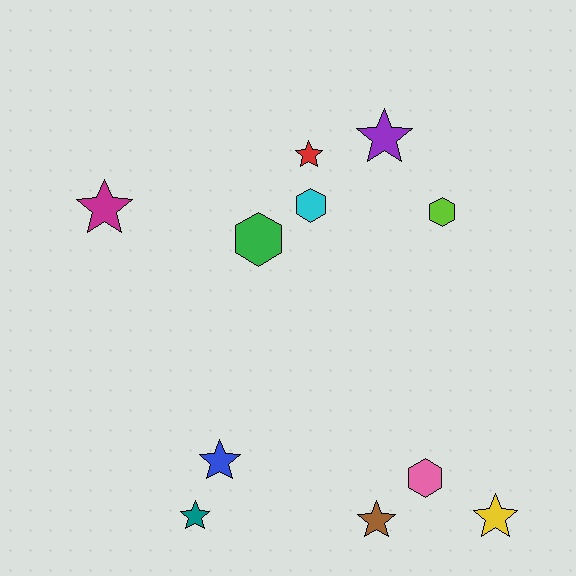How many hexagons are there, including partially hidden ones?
There are 4 hexagons.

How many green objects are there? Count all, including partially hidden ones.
There is 1 green object.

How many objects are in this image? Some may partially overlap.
There are 11 objects.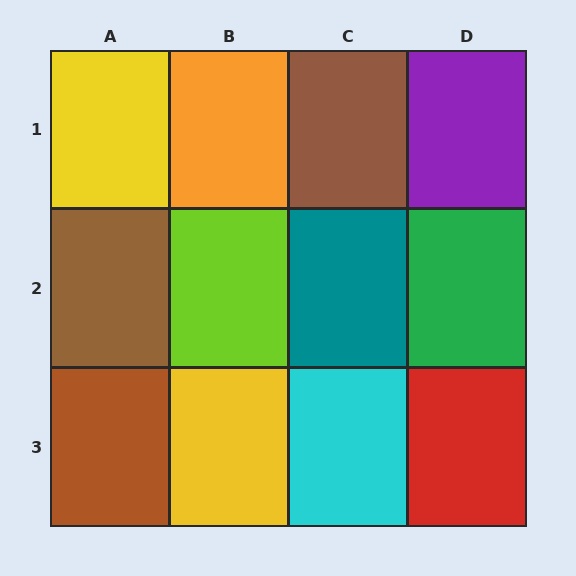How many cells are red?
1 cell is red.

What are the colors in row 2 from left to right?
Brown, lime, teal, green.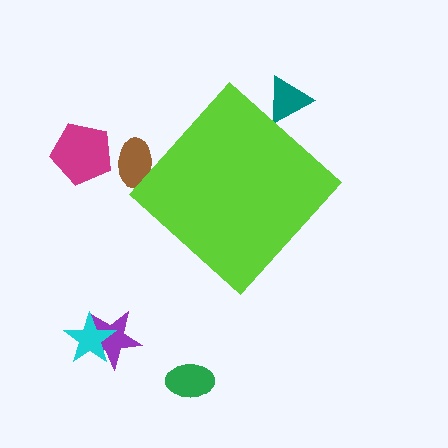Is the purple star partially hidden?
No, the purple star is fully visible.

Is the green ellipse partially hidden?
No, the green ellipse is fully visible.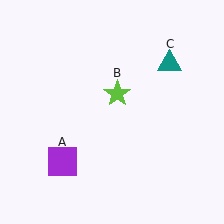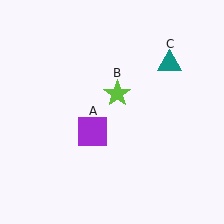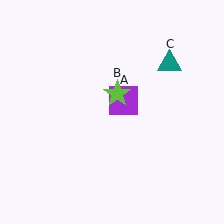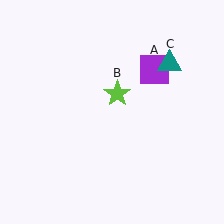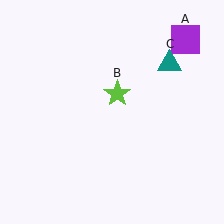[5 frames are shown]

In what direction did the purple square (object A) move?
The purple square (object A) moved up and to the right.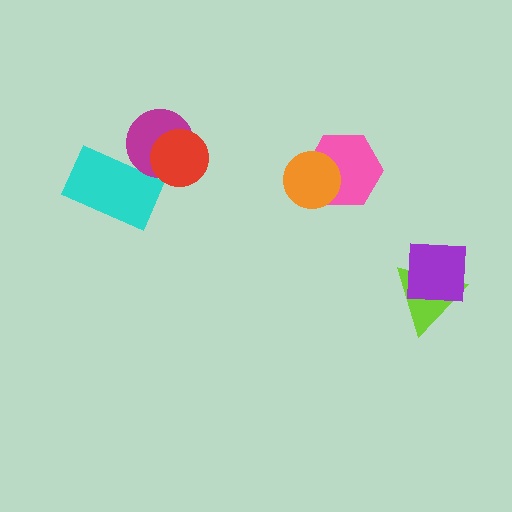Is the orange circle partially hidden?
No, no other shape covers it.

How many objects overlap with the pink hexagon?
1 object overlaps with the pink hexagon.